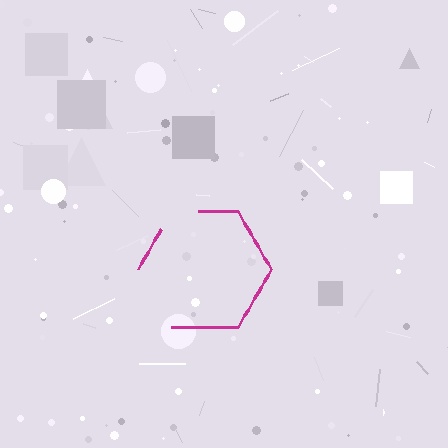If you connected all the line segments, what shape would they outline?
They would outline a hexagon.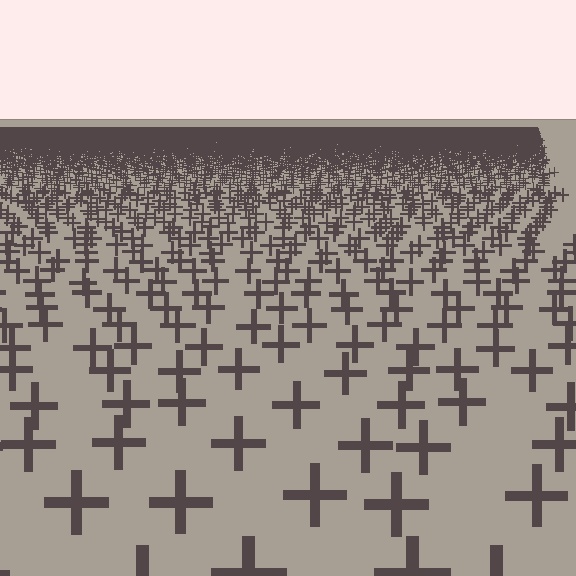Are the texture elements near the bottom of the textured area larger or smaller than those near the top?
Larger. Near the bottom, elements are closer to the viewer and appear at a bigger on-screen size.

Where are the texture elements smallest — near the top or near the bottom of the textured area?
Near the top.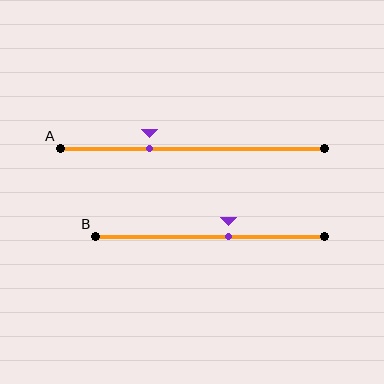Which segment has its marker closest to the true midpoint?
Segment B has its marker closest to the true midpoint.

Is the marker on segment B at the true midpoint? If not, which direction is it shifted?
No, the marker on segment B is shifted to the right by about 8% of the segment length.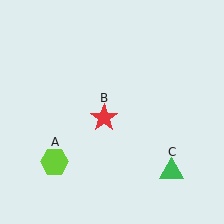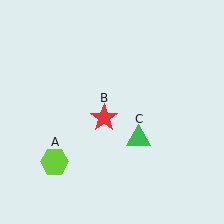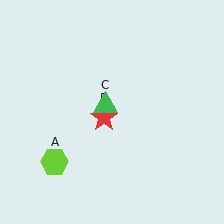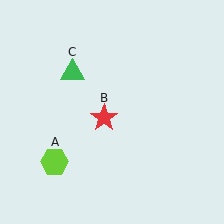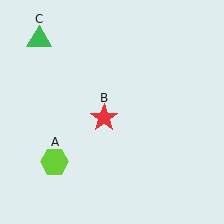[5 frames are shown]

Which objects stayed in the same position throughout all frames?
Lime hexagon (object A) and red star (object B) remained stationary.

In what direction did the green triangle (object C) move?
The green triangle (object C) moved up and to the left.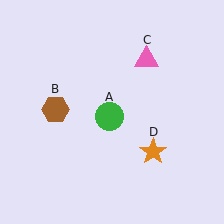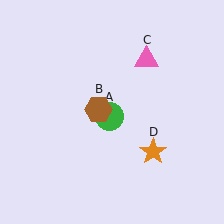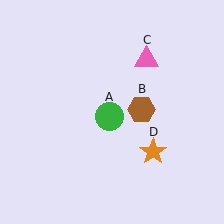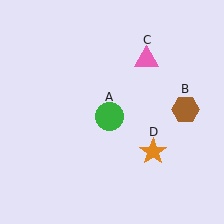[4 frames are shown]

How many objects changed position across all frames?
1 object changed position: brown hexagon (object B).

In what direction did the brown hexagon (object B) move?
The brown hexagon (object B) moved right.